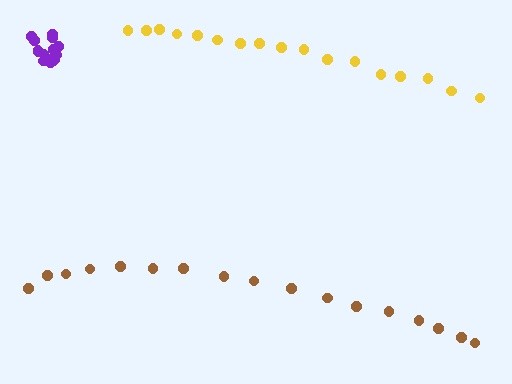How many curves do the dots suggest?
There are 3 distinct paths.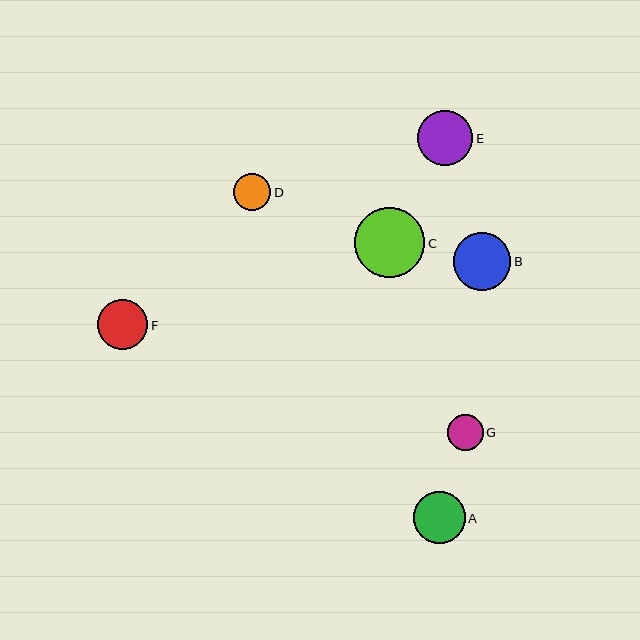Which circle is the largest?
Circle C is the largest with a size of approximately 70 pixels.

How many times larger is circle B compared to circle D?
Circle B is approximately 1.5 times the size of circle D.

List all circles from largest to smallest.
From largest to smallest: C, B, E, A, F, D, G.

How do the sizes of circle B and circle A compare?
Circle B and circle A are approximately the same size.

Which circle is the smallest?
Circle G is the smallest with a size of approximately 36 pixels.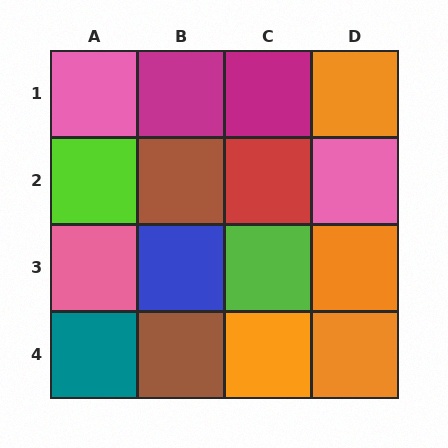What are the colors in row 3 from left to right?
Pink, blue, lime, orange.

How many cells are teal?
1 cell is teal.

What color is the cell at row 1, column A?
Pink.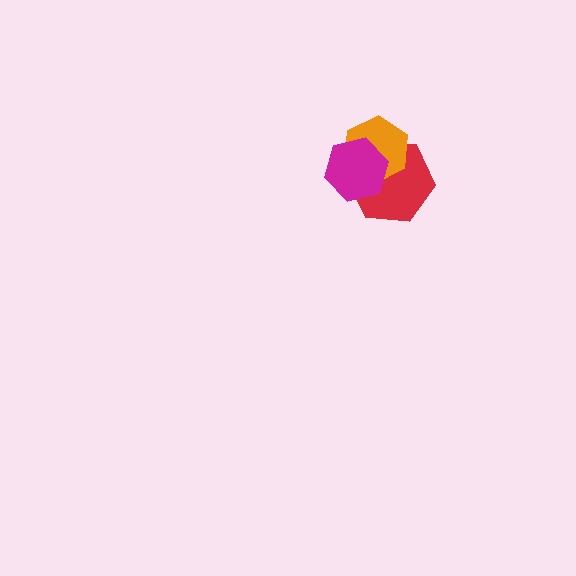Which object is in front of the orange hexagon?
The magenta hexagon is in front of the orange hexagon.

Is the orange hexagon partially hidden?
Yes, it is partially covered by another shape.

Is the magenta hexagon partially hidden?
No, no other shape covers it.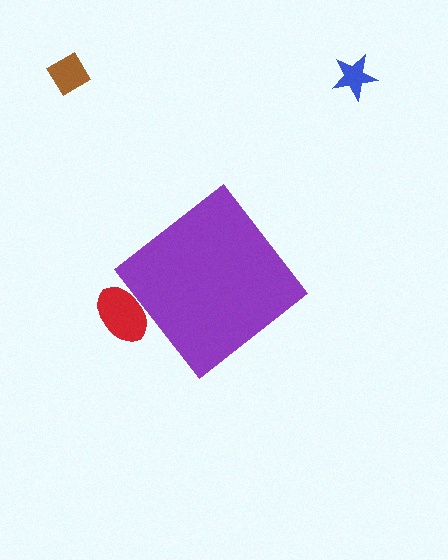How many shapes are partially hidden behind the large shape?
1 shape is partially hidden.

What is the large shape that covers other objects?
A purple diamond.